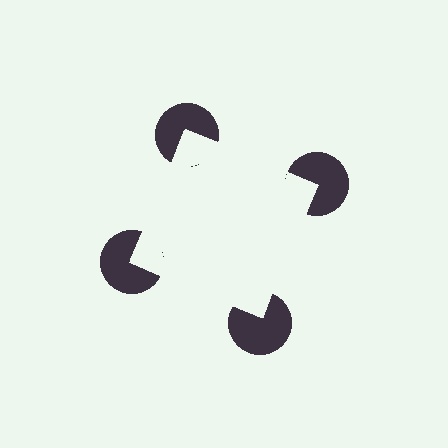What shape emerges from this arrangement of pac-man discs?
An illusory square — its edges are inferred from the aligned wedge cuts in the pac-man discs, not physically drawn.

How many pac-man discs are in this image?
There are 4 — one at each vertex of the illusory square.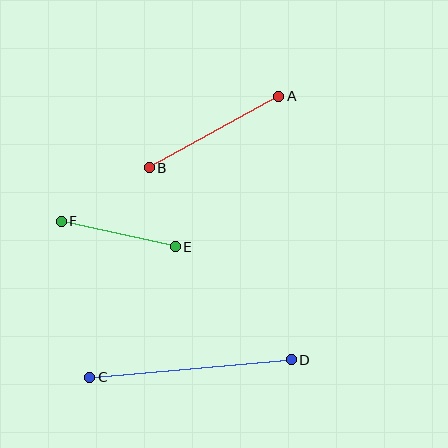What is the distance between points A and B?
The distance is approximately 148 pixels.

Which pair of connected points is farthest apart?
Points C and D are farthest apart.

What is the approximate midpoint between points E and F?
The midpoint is at approximately (118, 234) pixels.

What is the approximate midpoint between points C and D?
The midpoint is at approximately (190, 369) pixels.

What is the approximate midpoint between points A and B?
The midpoint is at approximately (214, 132) pixels.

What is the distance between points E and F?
The distance is approximately 117 pixels.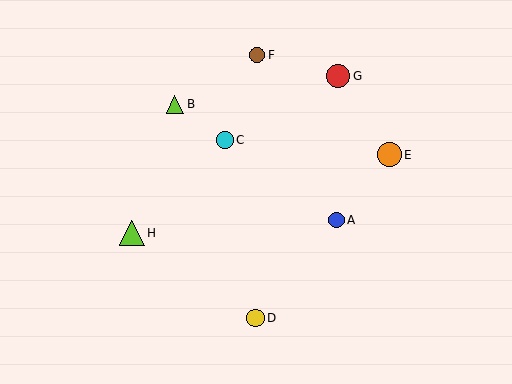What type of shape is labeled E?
Shape E is an orange circle.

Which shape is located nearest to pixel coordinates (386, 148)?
The orange circle (labeled E) at (390, 155) is nearest to that location.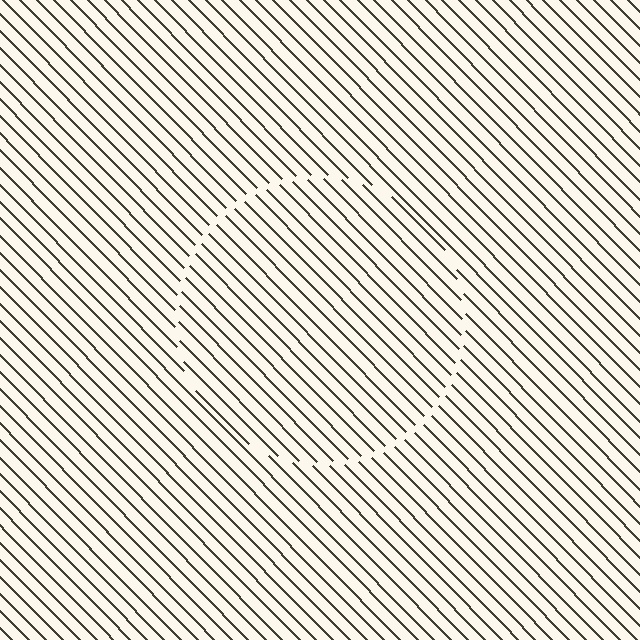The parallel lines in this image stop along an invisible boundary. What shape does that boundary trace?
An illusory circle. The interior of the shape contains the same grating, shifted by half a period — the contour is defined by the phase discontinuity where line-ends from the inner and outer gratings abut.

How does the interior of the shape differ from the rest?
The interior of the shape contains the same grating, shifted by half a period — the contour is defined by the phase discontinuity where line-ends from the inner and outer gratings abut.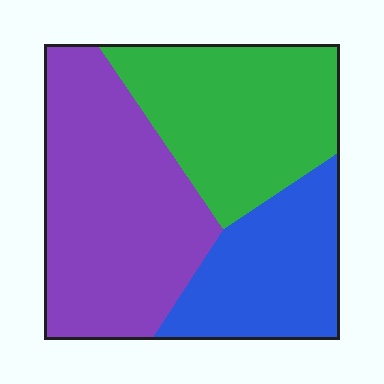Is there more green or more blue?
Green.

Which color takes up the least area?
Blue, at roughly 25%.